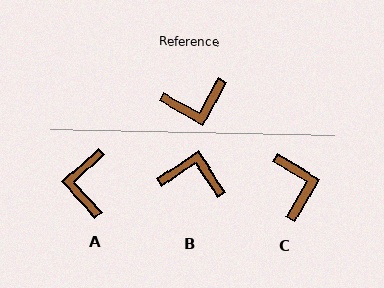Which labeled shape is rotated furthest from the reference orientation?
B, about 154 degrees away.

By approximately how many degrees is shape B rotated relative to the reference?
Approximately 154 degrees counter-clockwise.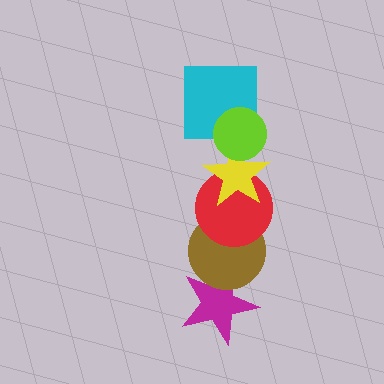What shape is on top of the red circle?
The yellow star is on top of the red circle.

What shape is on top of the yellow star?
The cyan square is on top of the yellow star.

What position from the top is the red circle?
The red circle is 4th from the top.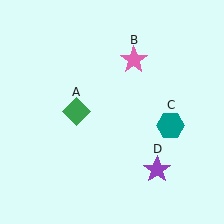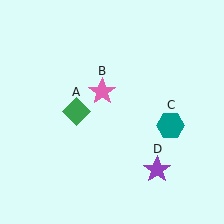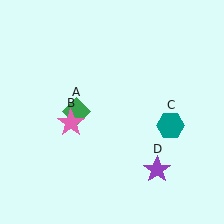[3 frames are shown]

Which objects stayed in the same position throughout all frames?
Green diamond (object A) and teal hexagon (object C) and purple star (object D) remained stationary.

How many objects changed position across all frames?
1 object changed position: pink star (object B).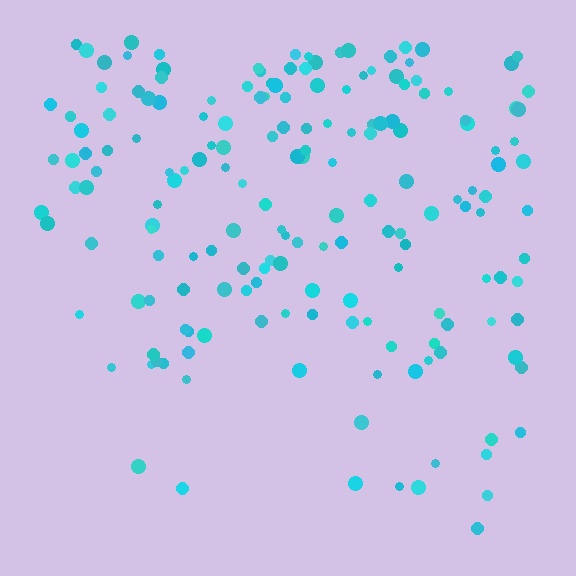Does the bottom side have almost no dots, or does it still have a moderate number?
Still a moderate number, just noticeably fewer than the top.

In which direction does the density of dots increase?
From bottom to top, with the top side densest.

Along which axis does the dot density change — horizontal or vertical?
Vertical.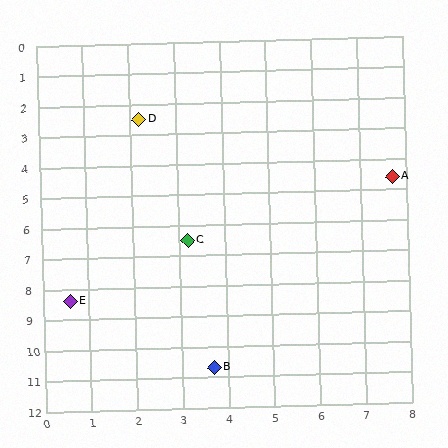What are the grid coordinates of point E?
Point E is at approximately (0.6, 8.4).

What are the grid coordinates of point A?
Point A is at approximately (7.7, 4.6).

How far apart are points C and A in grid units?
Points C and A are about 4.9 grid units apart.